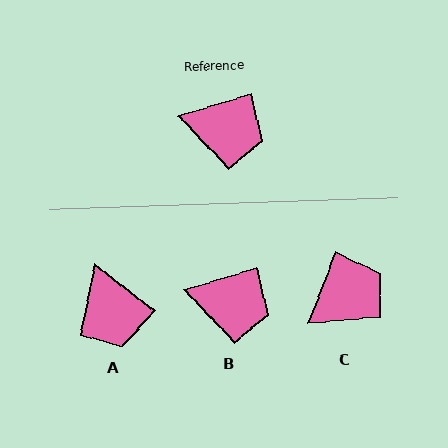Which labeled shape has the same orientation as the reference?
B.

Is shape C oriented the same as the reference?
No, it is off by about 52 degrees.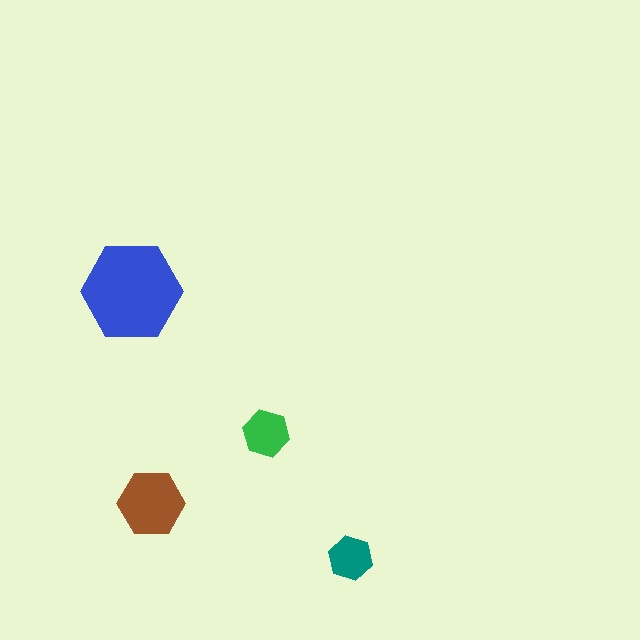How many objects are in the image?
There are 4 objects in the image.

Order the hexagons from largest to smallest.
the blue one, the brown one, the green one, the teal one.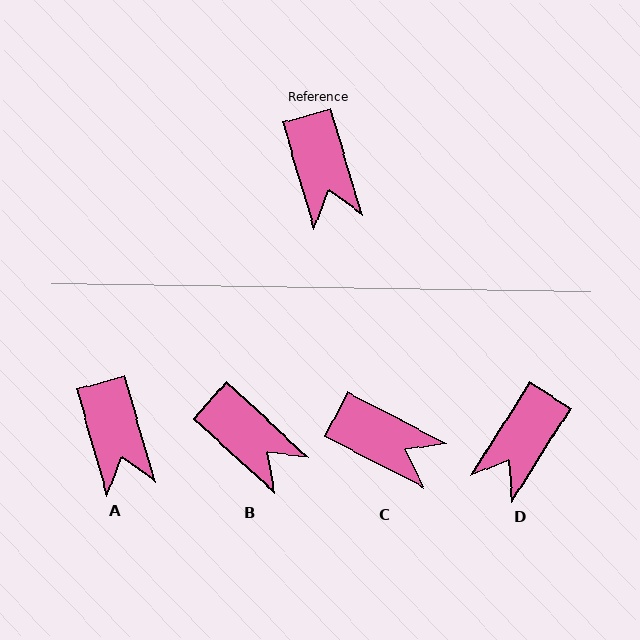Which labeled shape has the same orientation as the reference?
A.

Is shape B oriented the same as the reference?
No, it is off by about 31 degrees.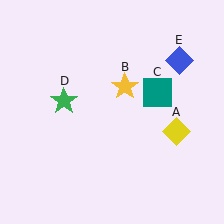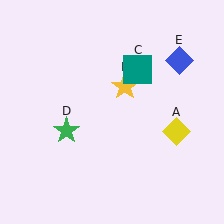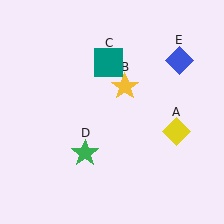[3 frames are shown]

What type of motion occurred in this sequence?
The teal square (object C), green star (object D) rotated counterclockwise around the center of the scene.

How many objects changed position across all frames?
2 objects changed position: teal square (object C), green star (object D).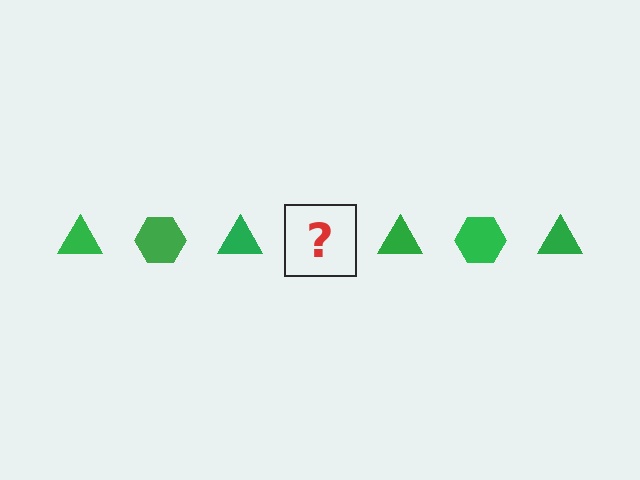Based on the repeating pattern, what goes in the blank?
The blank should be a green hexagon.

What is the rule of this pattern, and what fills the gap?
The rule is that the pattern cycles through triangle, hexagon shapes in green. The gap should be filled with a green hexagon.